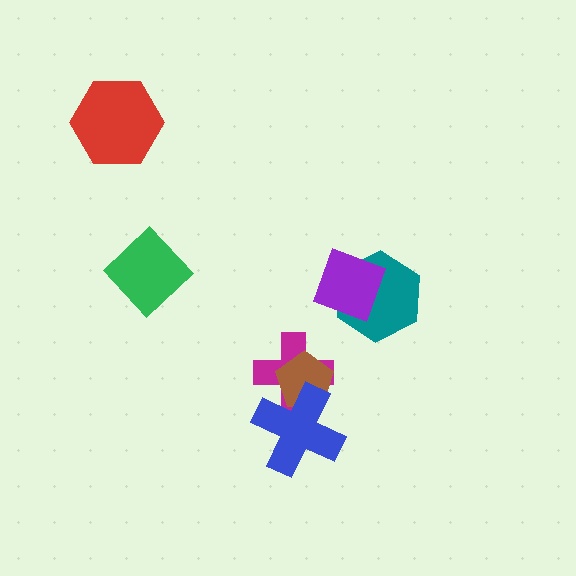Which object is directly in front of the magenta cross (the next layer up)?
The brown pentagon is directly in front of the magenta cross.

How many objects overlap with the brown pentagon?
2 objects overlap with the brown pentagon.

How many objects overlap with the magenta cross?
2 objects overlap with the magenta cross.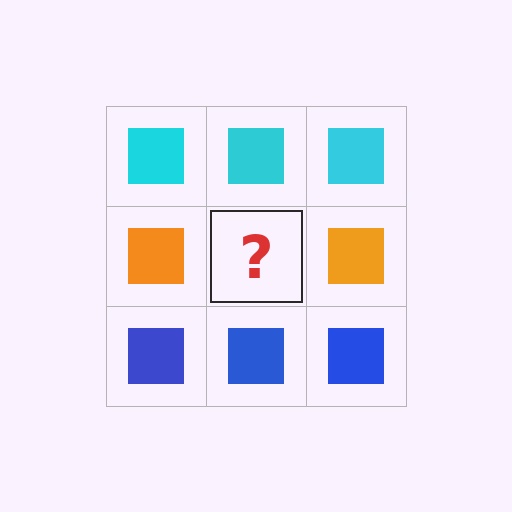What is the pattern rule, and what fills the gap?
The rule is that each row has a consistent color. The gap should be filled with an orange square.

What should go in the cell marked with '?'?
The missing cell should contain an orange square.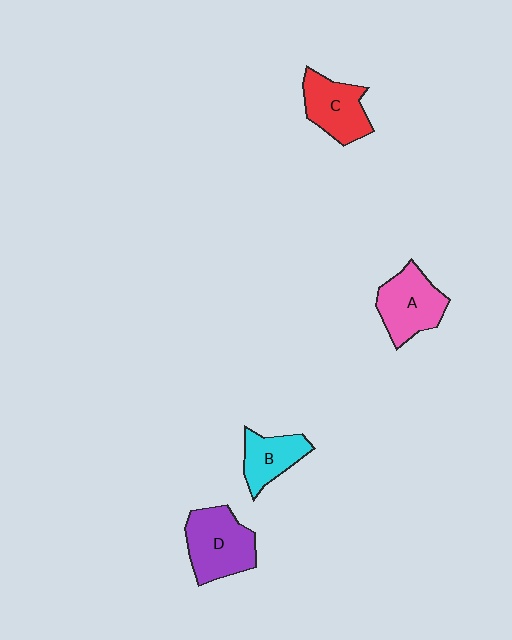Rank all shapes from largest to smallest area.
From largest to smallest: D (purple), A (pink), C (red), B (cyan).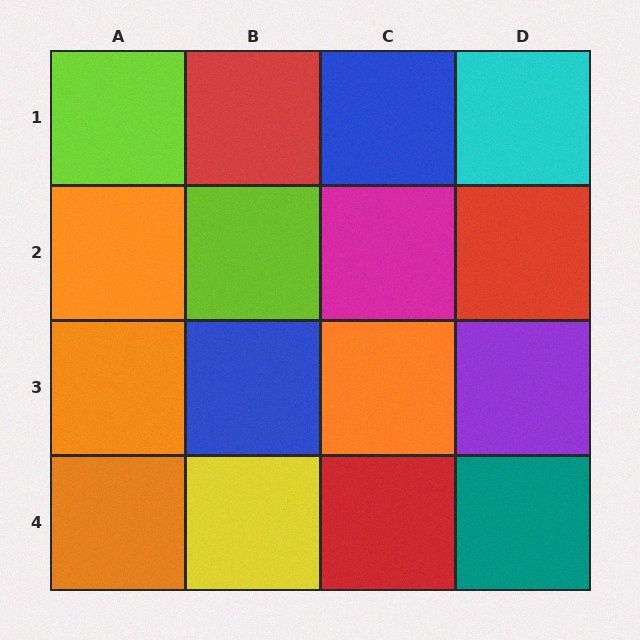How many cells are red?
3 cells are red.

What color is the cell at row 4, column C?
Red.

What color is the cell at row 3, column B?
Blue.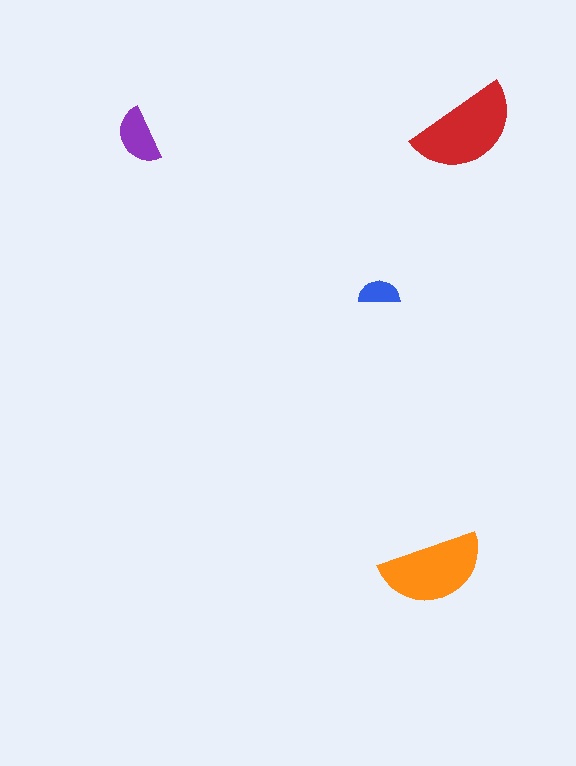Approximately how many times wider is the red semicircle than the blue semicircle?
About 2.5 times wider.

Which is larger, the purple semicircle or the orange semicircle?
The orange one.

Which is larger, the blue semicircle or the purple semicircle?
The purple one.